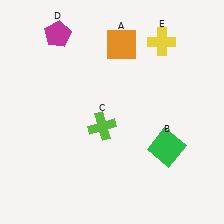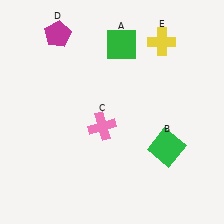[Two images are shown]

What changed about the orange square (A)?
In Image 1, A is orange. In Image 2, it changed to green.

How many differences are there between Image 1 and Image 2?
There are 2 differences between the two images.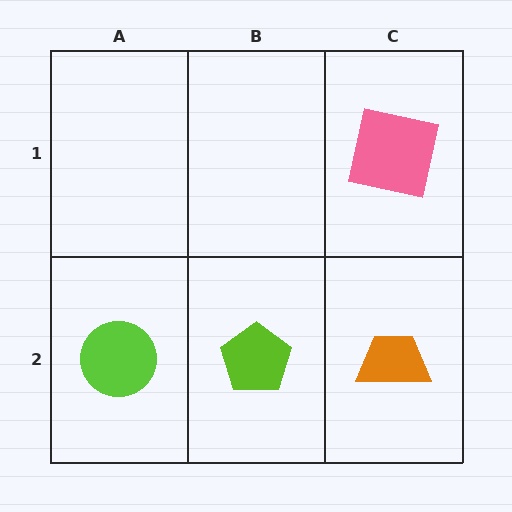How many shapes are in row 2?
3 shapes.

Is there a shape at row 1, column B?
No, that cell is empty.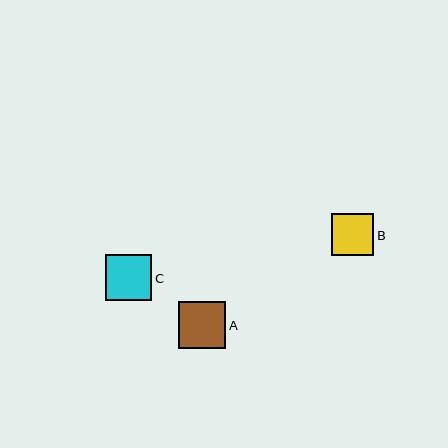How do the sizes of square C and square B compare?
Square C and square B are approximately the same size.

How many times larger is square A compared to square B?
Square A is approximately 1.1 times the size of square B.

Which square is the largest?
Square A is the largest with a size of approximately 47 pixels.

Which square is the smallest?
Square B is the smallest with a size of approximately 42 pixels.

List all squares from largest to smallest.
From largest to smallest: A, C, B.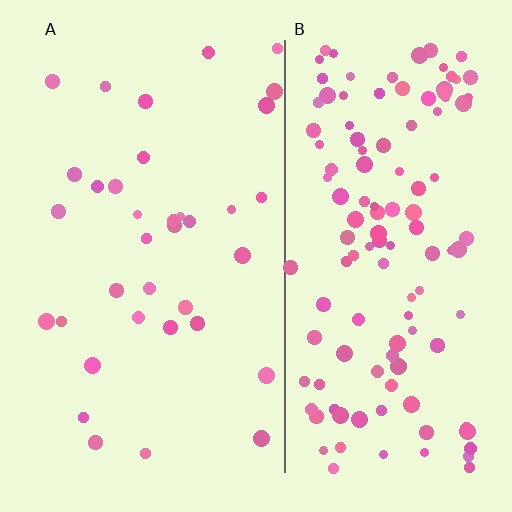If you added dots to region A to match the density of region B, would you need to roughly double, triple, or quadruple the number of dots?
Approximately quadruple.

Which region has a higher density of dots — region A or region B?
B (the right).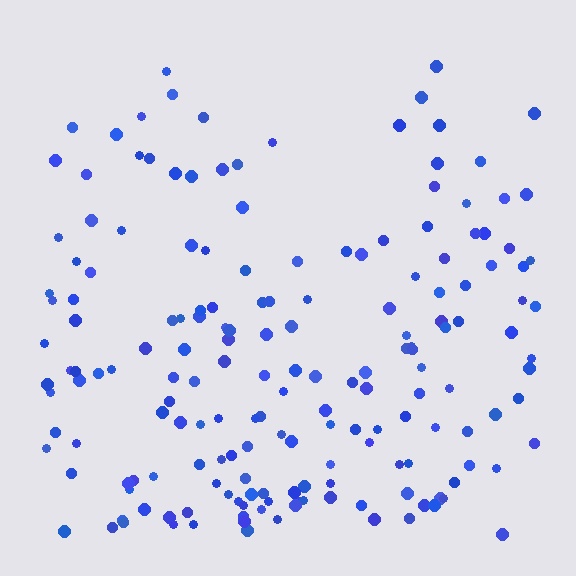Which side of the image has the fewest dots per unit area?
The top.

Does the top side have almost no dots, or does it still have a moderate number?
Still a moderate number, just noticeably fewer than the bottom.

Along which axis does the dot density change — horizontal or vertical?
Vertical.